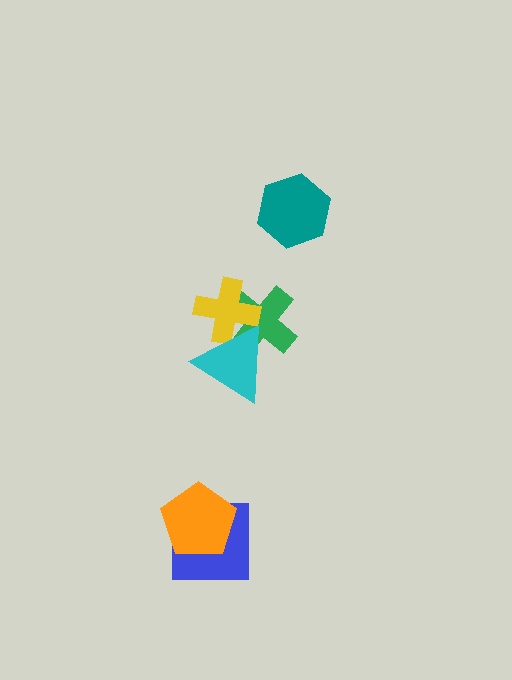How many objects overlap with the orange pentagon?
1 object overlaps with the orange pentagon.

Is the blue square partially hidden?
Yes, it is partially covered by another shape.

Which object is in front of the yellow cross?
The cyan triangle is in front of the yellow cross.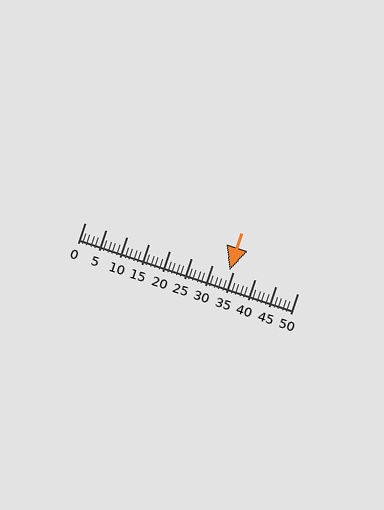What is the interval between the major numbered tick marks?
The major tick marks are spaced 5 units apart.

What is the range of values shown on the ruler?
The ruler shows values from 0 to 50.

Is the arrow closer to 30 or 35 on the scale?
The arrow is closer to 35.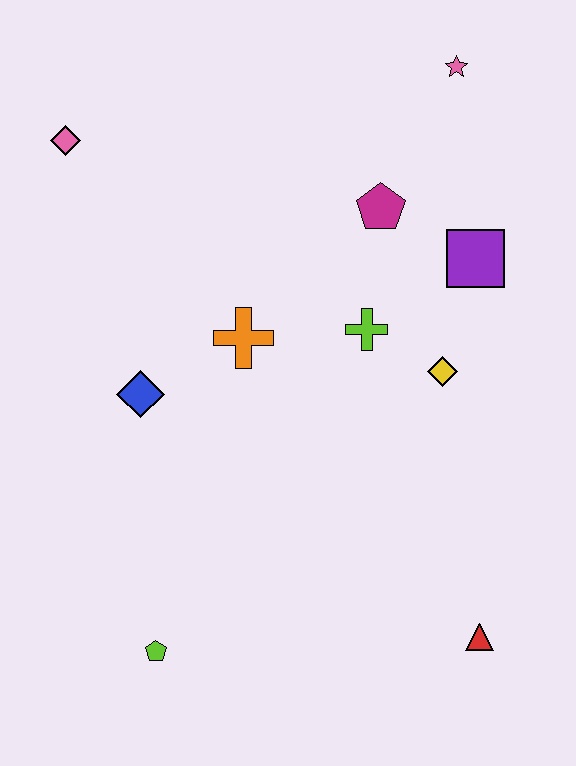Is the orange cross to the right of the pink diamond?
Yes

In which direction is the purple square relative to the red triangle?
The purple square is above the red triangle.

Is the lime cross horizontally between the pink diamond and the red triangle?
Yes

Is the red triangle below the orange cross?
Yes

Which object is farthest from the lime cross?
The lime pentagon is farthest from the lime cross.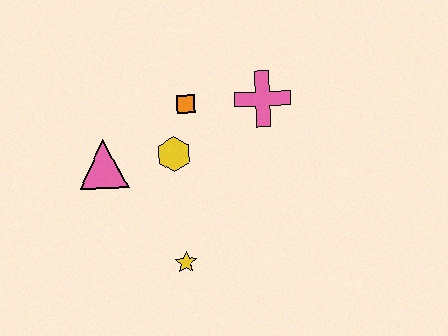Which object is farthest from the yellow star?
The pink cross is farthest from the yellow star.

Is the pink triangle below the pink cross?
Yes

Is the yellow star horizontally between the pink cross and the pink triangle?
Yes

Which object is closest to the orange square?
The yellow hexagon is closest to the orange square.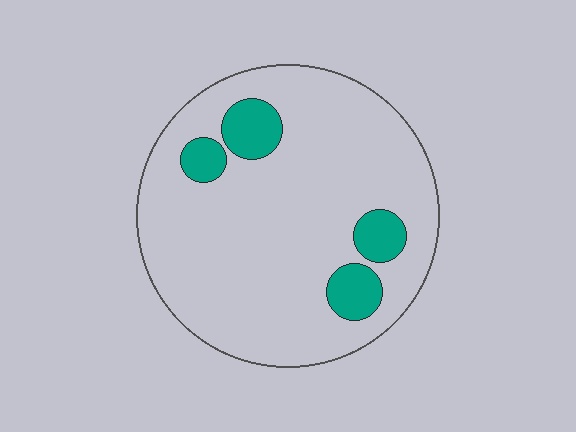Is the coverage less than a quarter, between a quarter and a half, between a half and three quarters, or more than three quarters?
Less than a quarter.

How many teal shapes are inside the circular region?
4.